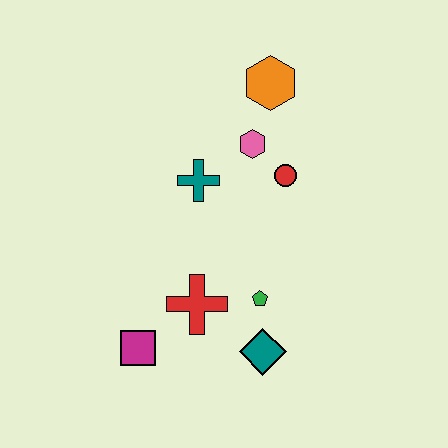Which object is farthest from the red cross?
The orange hexagon is farthest from the red cross.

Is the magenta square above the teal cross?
No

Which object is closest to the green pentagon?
The teal diamond is closest to the green pentagon.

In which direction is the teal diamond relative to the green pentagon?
The teal diamond is below the green pentagon.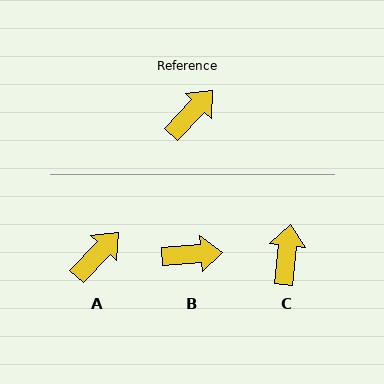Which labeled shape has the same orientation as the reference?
A.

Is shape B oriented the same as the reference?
No, it is off by about 43 degrees.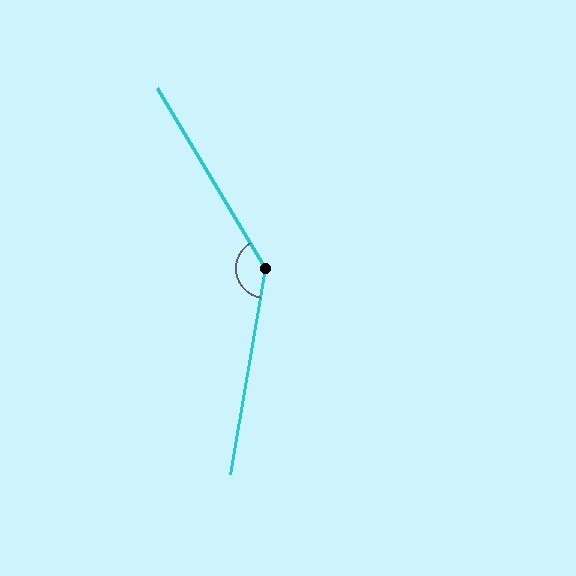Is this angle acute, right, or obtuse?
It is obtuse.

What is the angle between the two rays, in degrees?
Approximately 139 degrees.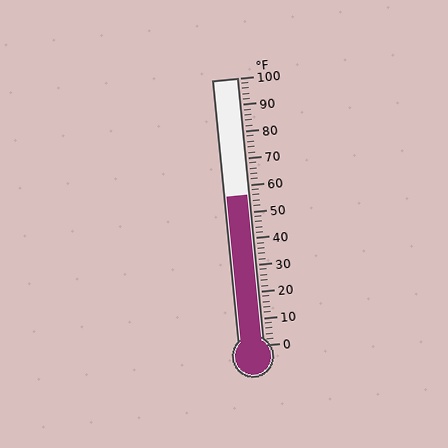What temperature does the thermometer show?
The thermometer shows approximately 56°F.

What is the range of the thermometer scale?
The thermometer scale ranges from 0°F to 100°F.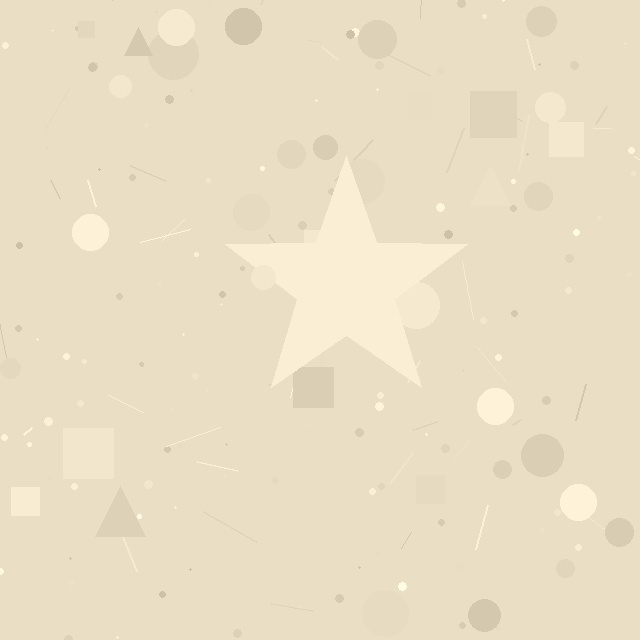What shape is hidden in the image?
A star is hidden in the image.